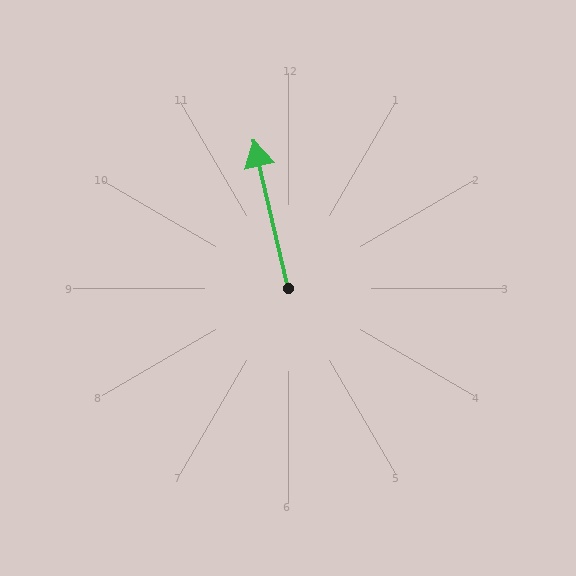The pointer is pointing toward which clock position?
Roughly 12 o'clock.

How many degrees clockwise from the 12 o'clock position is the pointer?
Approximately 347 degrees.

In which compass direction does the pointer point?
North.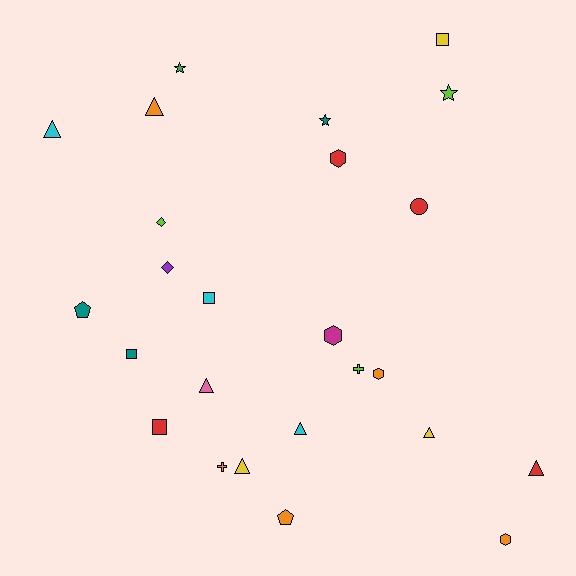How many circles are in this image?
There is 1 circle.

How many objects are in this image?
There are 25 objects.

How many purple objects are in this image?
There is 1 purple object.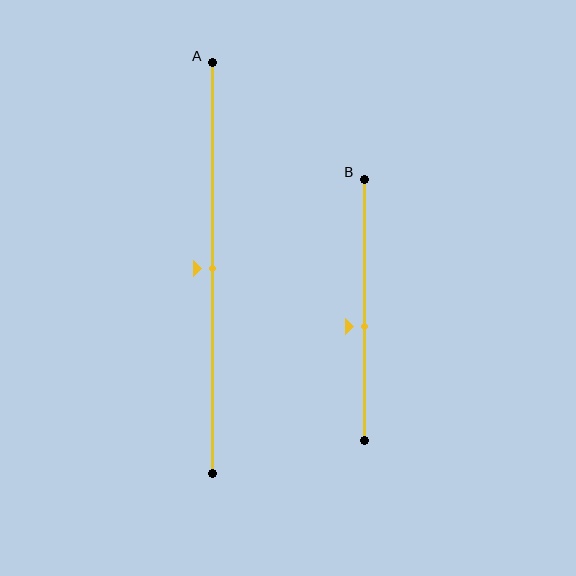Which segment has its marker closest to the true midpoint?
Segment A has its marker closest to the true midpoint.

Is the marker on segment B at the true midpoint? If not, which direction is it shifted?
No, the marker on segment B is shifted downward by about 7% of the segment length.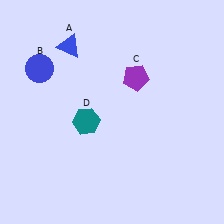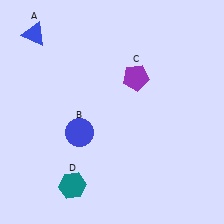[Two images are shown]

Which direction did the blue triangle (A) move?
The blue triangle (A) moved left.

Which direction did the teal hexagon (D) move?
The teal hexagon (D) moved down.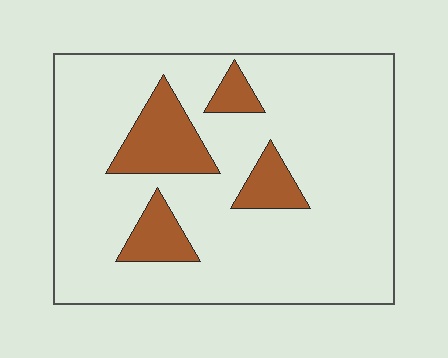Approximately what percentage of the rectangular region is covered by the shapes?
Approximately 15%.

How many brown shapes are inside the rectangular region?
4.